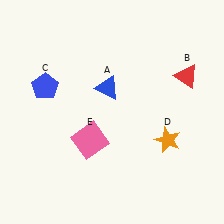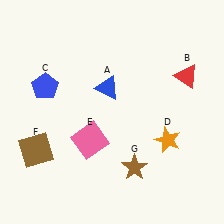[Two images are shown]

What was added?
A brown square (F), a brown star (G) were added in Image 2.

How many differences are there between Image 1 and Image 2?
There are 2 differences between the two images.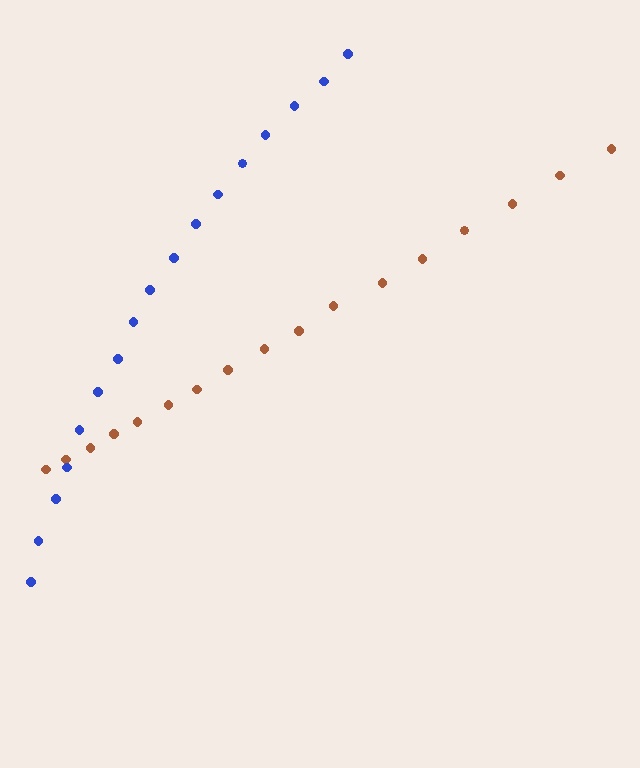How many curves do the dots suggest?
There are 2 distinct paths.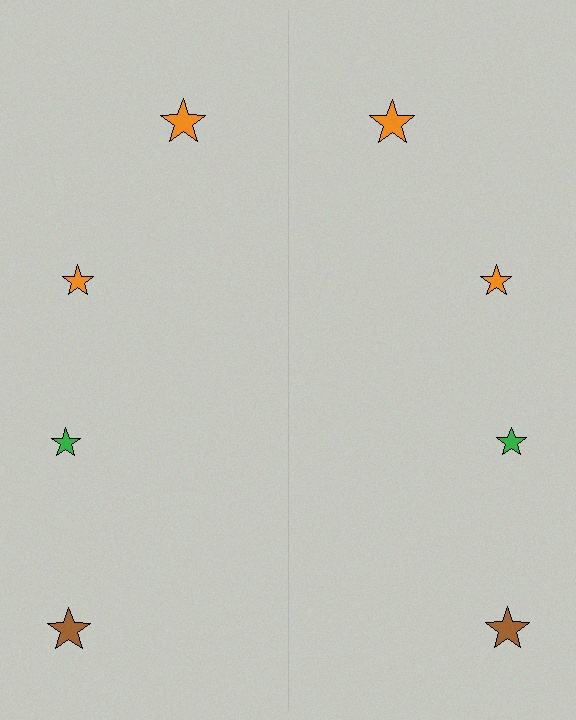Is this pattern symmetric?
Yes, this pattern has bilateral (reflection) symmetry.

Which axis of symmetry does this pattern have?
The pattern has a vertical axis of symmetry running through the center of the image.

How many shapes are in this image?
There are 8 shapes in this image.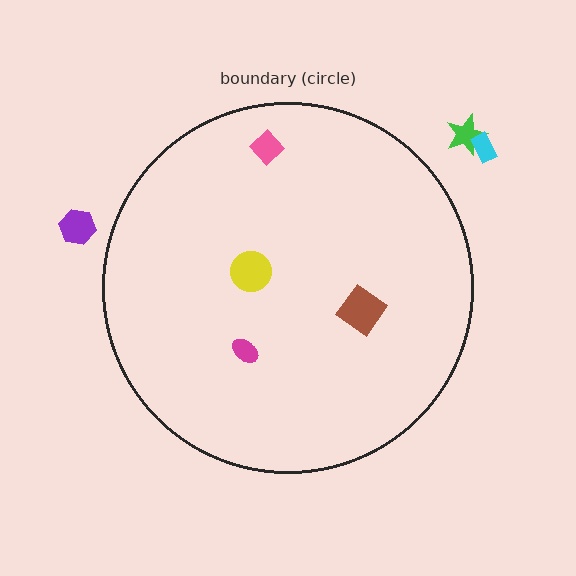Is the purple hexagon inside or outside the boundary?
Outside.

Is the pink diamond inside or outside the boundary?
Inside.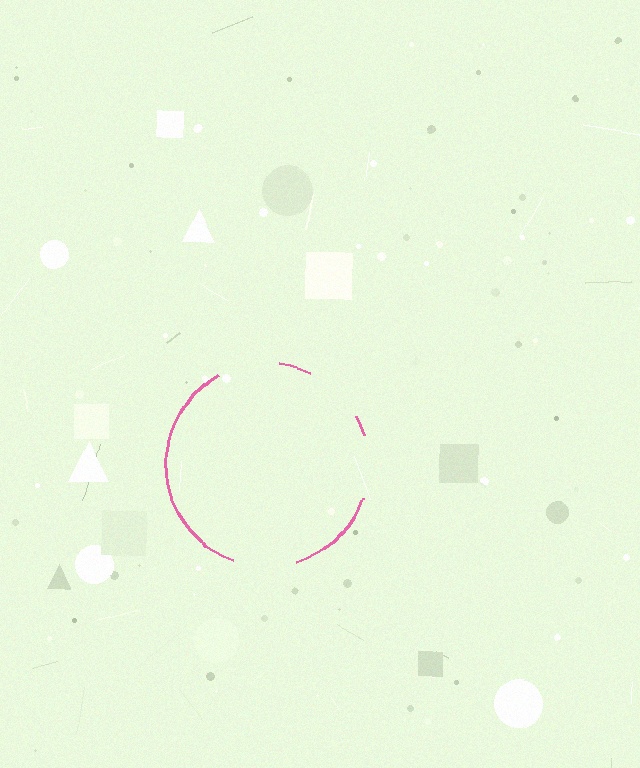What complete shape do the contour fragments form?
The contour fragments form a circle.